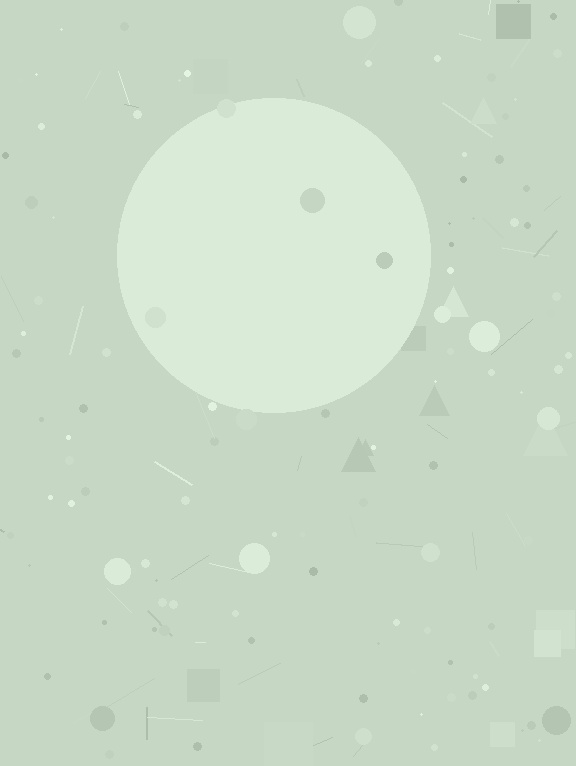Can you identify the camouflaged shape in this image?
The camouflaged shape is a circle.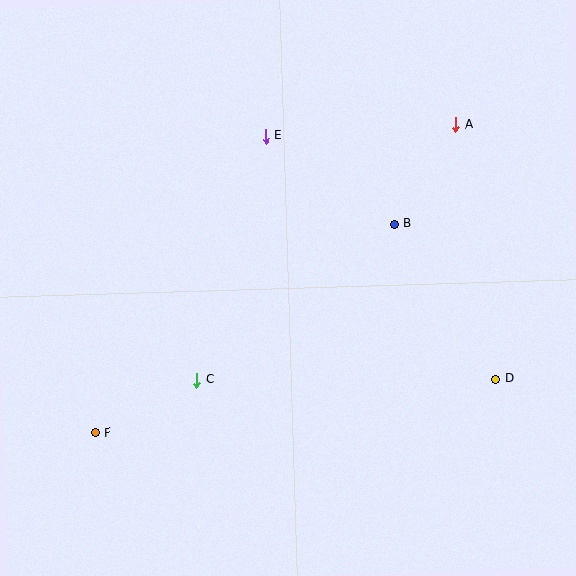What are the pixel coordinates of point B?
Point B is at (394, 224).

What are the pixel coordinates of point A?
Point A is at (456, 124).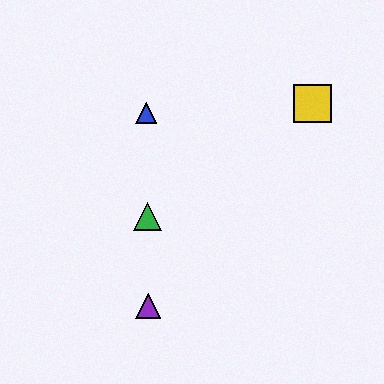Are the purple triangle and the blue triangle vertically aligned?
Yes, both are at x≈148.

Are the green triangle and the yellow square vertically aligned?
No, the green triangle is at x≈147 and the yellow square is at x≈313.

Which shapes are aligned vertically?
The red triangle, the blue triangle, the green triangle, the purple triangle are aligned vertically.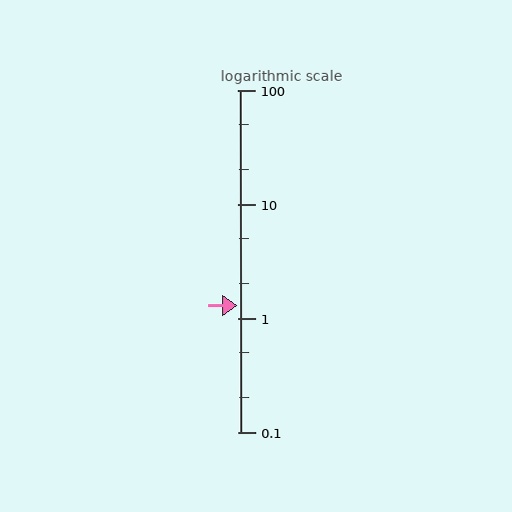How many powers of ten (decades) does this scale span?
The scale spans 3 decades, from 0.1 to 100.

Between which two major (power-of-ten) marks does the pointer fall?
The pointer is between 1 and 10.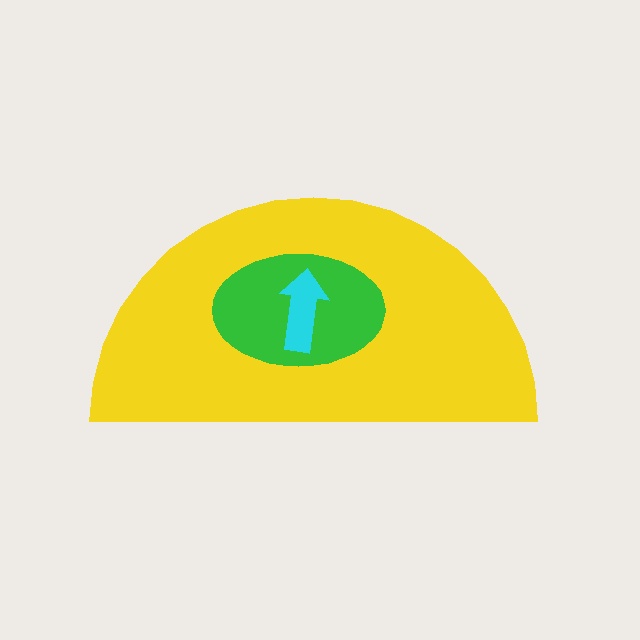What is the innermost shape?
The cyan arrow.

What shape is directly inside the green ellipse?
The cyan arrow.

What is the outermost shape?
The yellow semicircle.